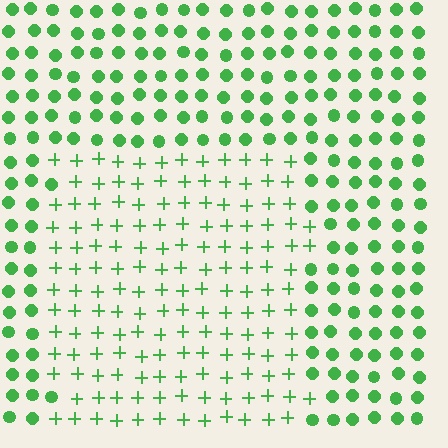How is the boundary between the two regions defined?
The boundary is defined by a change in element shape: plus signs inside vs. circles outside. All elements share the same color and spacing.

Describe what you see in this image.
The image is filled with small green elements arranged in a uniform grid. A rectangle-shaped region contains plus signs, while the surrounding area contains circles. The boundary is defined purely by the change in element shape.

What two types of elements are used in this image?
The image uses plus signs inside the rectangle region and circles outside it.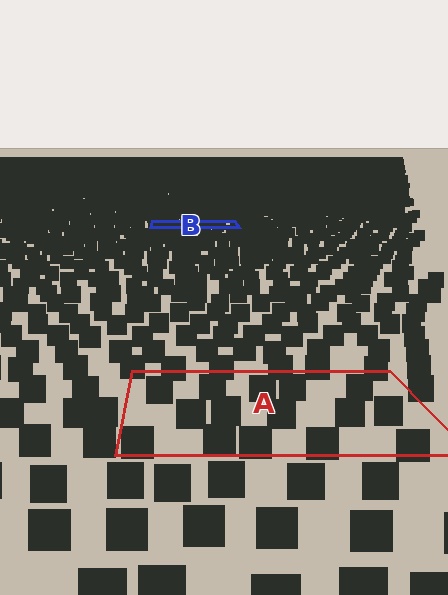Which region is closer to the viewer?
Region A is closer. The texture elements there are larger and more spread out.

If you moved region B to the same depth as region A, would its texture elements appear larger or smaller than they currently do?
They would appear larger. At a closer depth, the same texture elements are projected at a bigger on-screen size.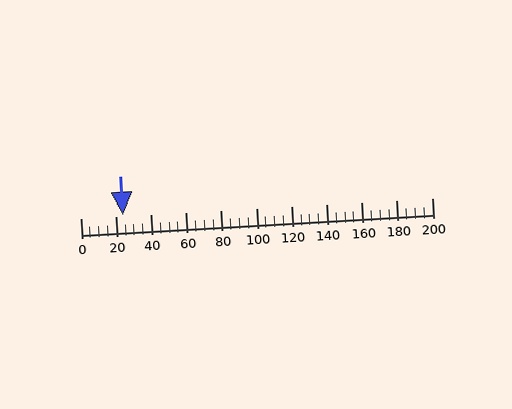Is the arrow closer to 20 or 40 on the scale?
The arrow is closer to 20.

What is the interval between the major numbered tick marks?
The major tick marks are spaced 20 units apart.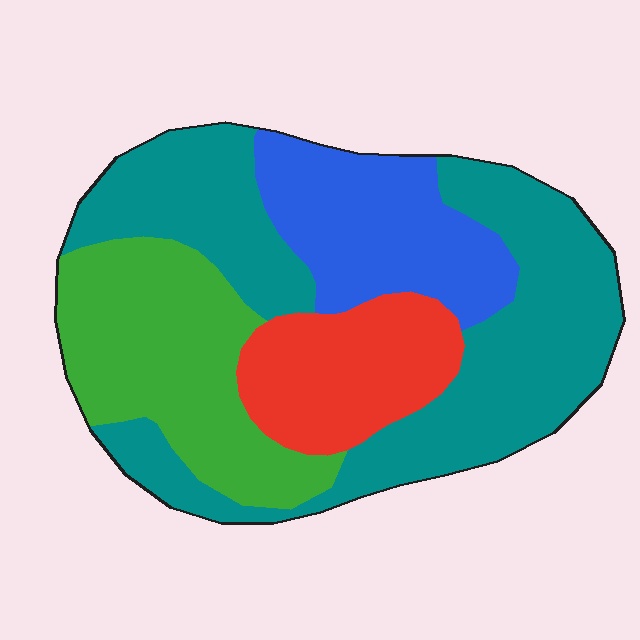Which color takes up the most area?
Teal, at roughly 45%.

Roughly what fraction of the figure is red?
Red covers roughly 15% of the figure.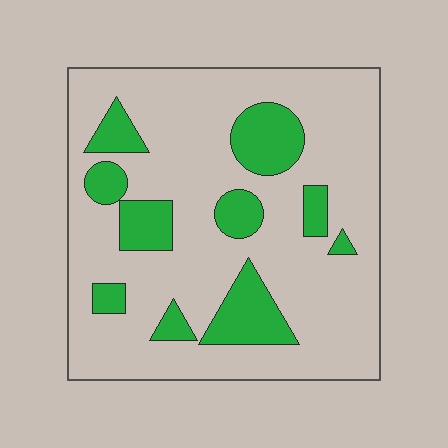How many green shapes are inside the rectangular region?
10.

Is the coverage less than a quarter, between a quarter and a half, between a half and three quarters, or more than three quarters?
Less than a quarter.